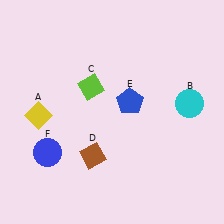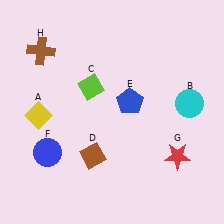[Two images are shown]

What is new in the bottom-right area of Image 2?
A red star (G) was added in the bottom-right area of Image 2.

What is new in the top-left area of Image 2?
A brown cross (H) was added in the top-left area of Image 2.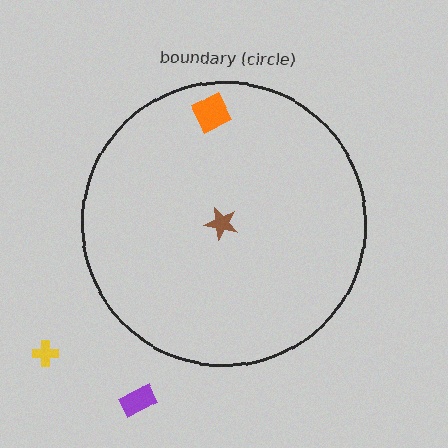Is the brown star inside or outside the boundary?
Inside.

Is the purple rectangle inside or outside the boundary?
Outside.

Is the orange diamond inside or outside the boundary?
Inside.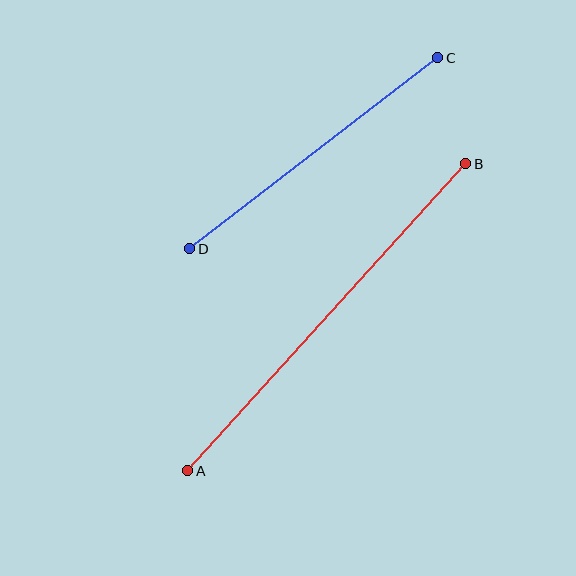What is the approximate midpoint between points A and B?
The midpoint is at approximately (327, 317) pixels.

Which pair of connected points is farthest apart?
Points A and B are farthest apart.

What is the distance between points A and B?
The distance is approximately 414 pixels.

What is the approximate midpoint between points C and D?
The midpoint is at approximately (314, 153) pixels.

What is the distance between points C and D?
The distance is approximately 313 pixels.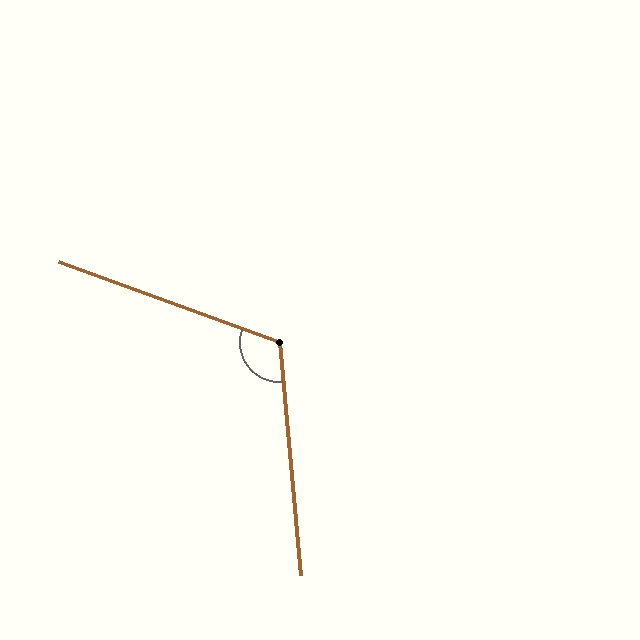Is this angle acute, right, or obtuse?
It is obtuse.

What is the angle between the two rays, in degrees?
Approximately 115 degrees.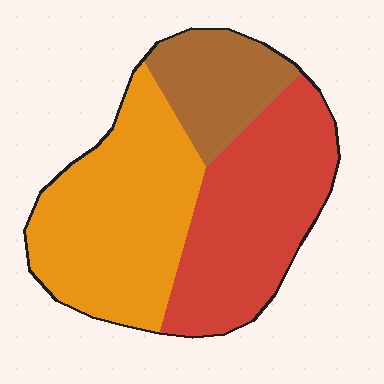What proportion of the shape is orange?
Orange covers around 45% of the shape.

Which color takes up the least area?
Brown, at roughly 20%.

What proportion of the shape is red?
Red covers about 40% of the shape.